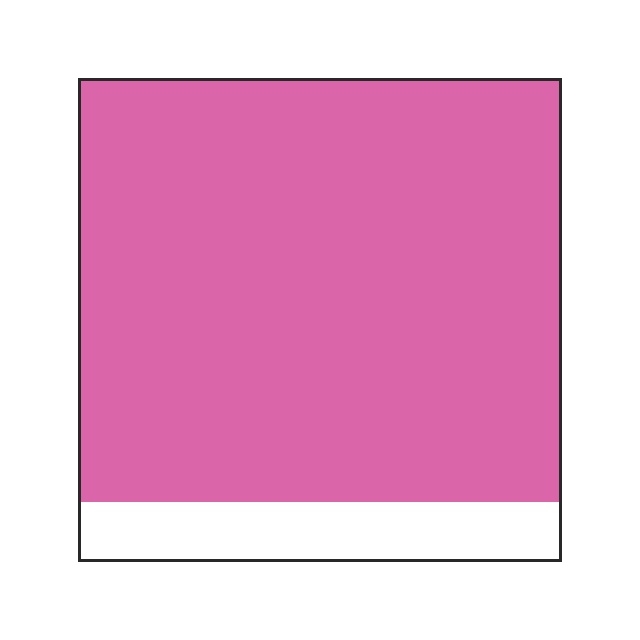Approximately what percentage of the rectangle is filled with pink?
Approximately 90%.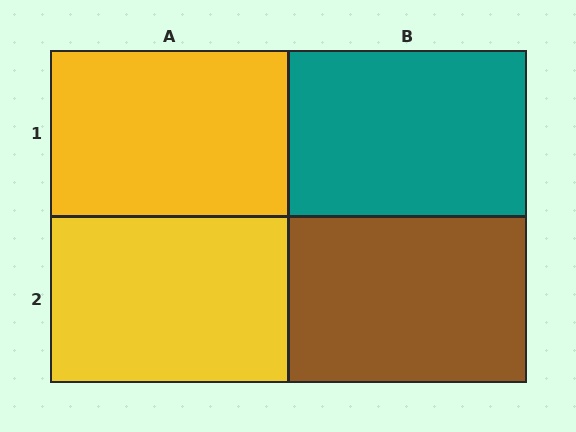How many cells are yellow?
2 cells are yellow.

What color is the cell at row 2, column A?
Yellow.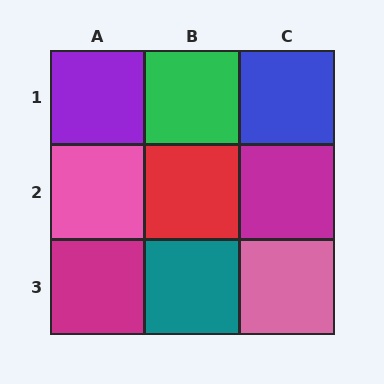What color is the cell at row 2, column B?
Red.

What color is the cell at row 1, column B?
Green.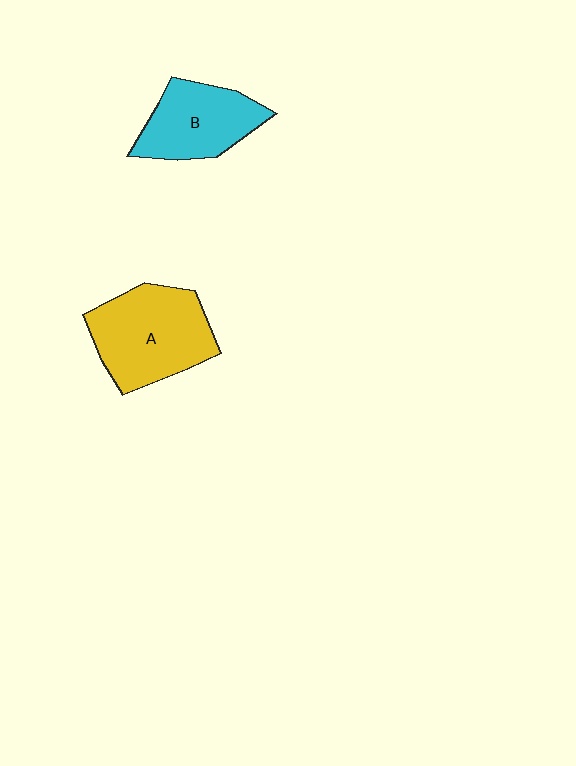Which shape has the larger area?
Shape A (yellow).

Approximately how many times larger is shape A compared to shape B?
Approximately 1.3 times.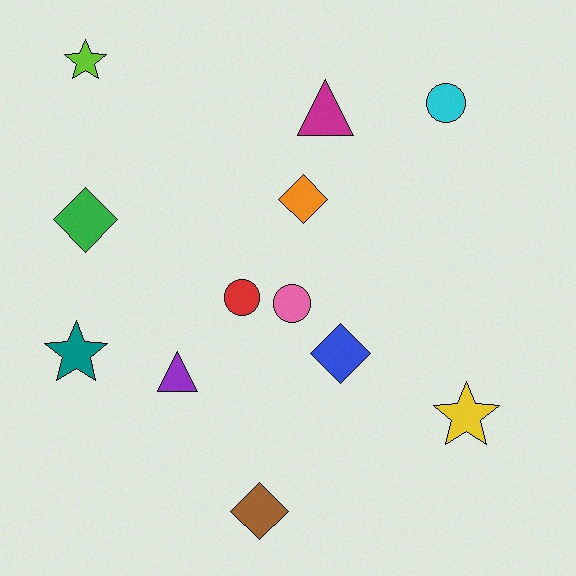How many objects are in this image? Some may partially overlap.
There are 12 objects.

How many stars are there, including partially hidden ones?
There are 3 stars.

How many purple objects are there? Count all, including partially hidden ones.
There is 1 purple object.